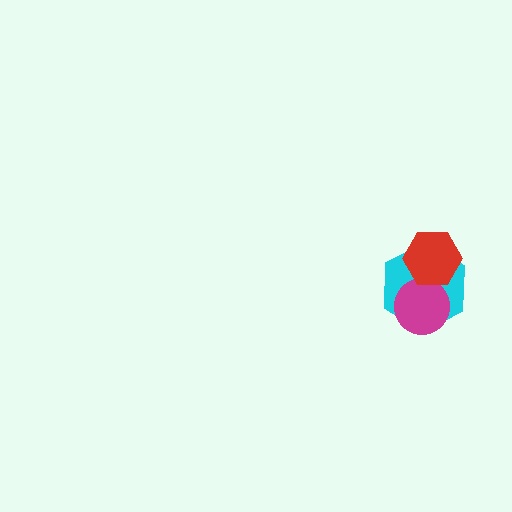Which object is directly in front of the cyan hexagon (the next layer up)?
The magenta circle is directly in front of the cyan hexagon.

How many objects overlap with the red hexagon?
2 objects overlap with the red hexagon.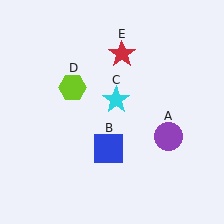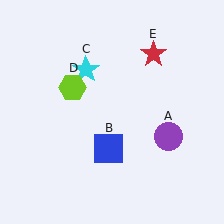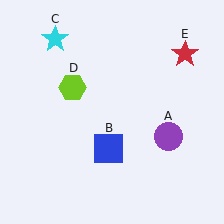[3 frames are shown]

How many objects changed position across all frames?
2 objects changed position: cyan star (object C), red star (object E).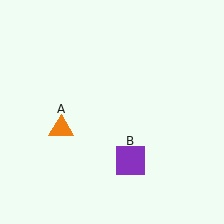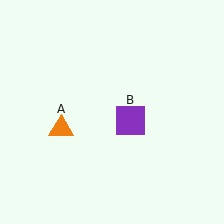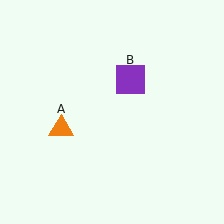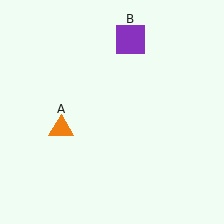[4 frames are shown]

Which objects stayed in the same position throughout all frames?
Orange triangle (object A) remained stationary.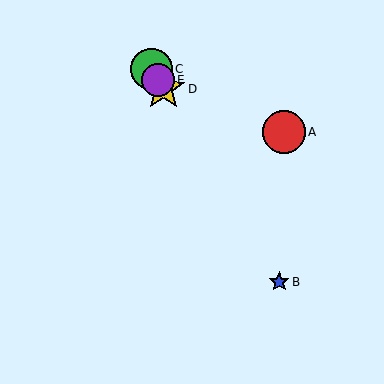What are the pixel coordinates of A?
Object A is at (284, 132).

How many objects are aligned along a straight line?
4 objects (B, C, D, E) are aligned along a straight line.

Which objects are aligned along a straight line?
Objects B, C, D, E are aligned along a straight line.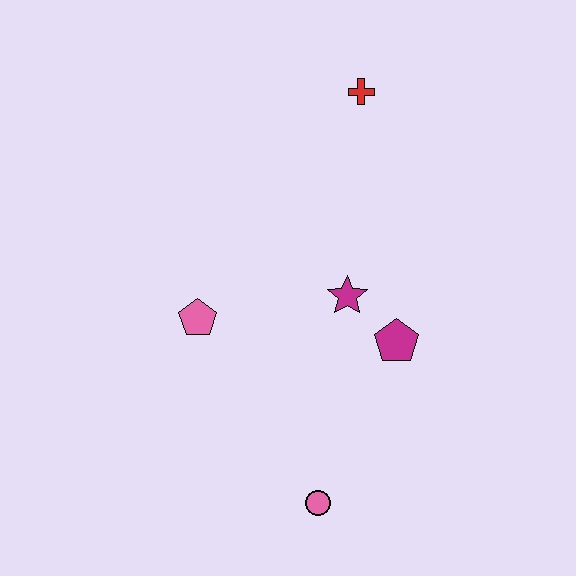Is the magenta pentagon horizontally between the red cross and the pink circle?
No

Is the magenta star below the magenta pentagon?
No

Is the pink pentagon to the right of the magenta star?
No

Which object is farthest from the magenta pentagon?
The red cross is farthest from the magenta pentagon.